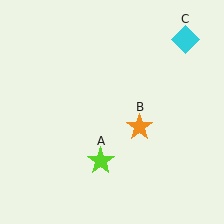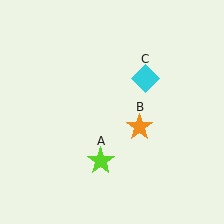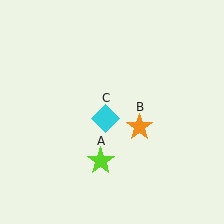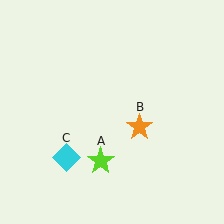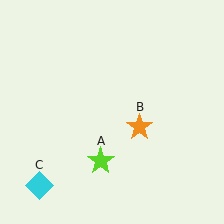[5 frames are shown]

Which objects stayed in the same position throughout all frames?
Lime star (object A) and orange star (object B) remained stationary.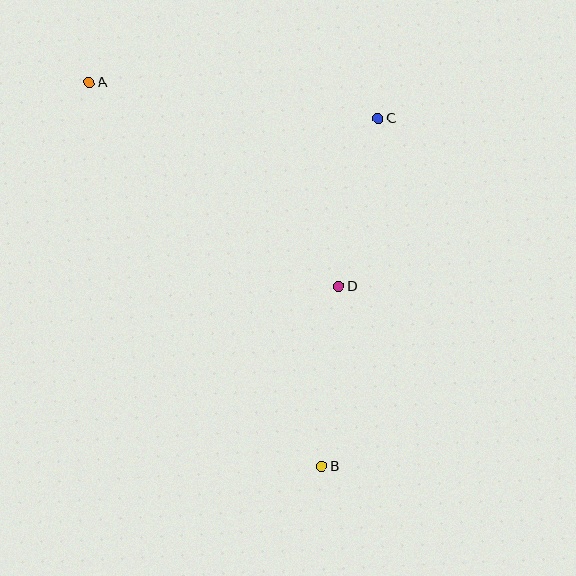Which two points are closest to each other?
Points C and D are closest to each other.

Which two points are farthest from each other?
Points A and B are farthest from each other.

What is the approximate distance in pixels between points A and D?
The distance between A and D is approximately 322 pixels.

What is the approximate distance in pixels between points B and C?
The distance between B and C is approximately 353 pixels.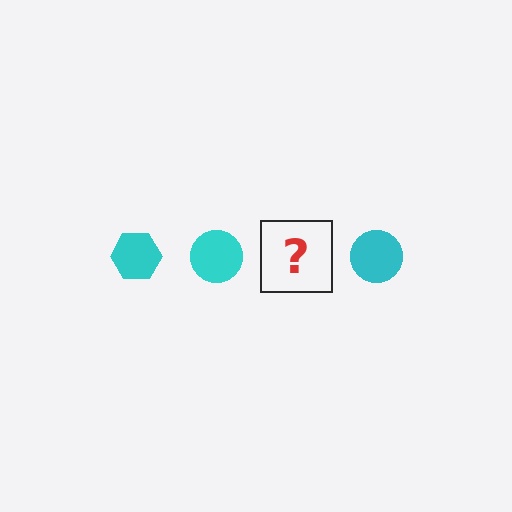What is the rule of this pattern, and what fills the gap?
The rule is that the pattern cycles through hexagon, circle shapes in cyan. The gap should be filled with a cyan hexagon.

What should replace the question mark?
The question mark should be replaced with a cyan hexagon.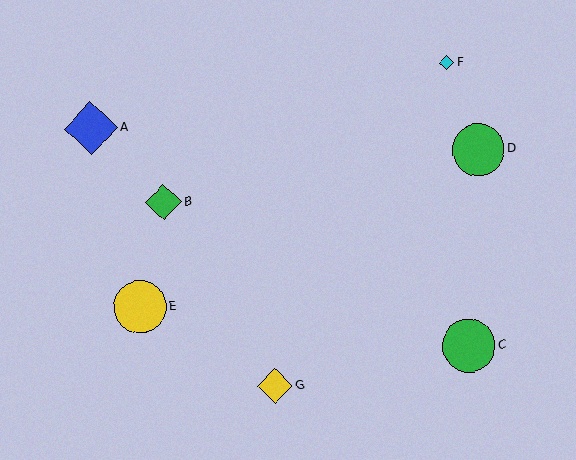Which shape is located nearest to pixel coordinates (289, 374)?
The yellow diamond (labeled G) at (275, 386) is nearest to that location.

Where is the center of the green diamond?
The center of the green diamond is at (164, 202).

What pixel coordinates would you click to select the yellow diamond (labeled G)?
Click at (275, 386) to select the yellow diamond G.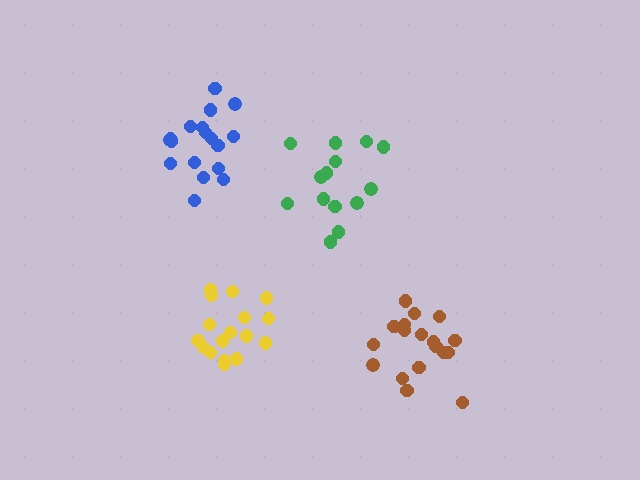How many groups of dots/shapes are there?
There are 4 groups.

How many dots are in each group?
Group 1: 17 dots, Group 2: 18 dots, Group 3: 18 dots, Group 4: 14 dots (67 total).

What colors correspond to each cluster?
The clusters are colored: yellow, brown, blue, green.